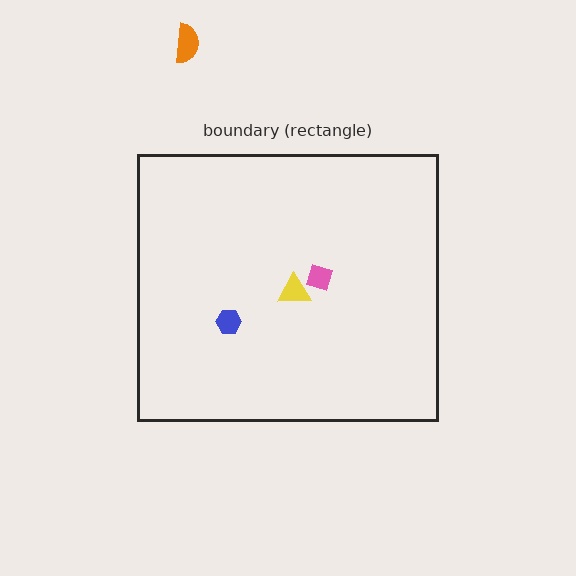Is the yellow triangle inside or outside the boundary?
Inside.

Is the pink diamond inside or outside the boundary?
Inside.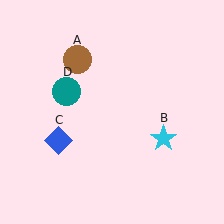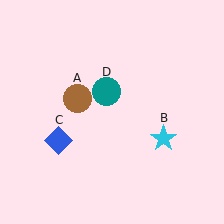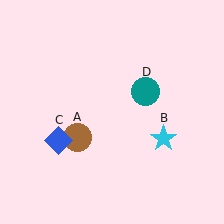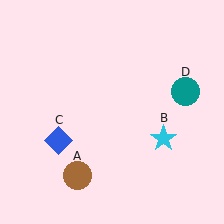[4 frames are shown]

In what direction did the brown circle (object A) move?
The brown circle (object A) moved down.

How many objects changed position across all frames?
2 objects changed position: brown circle (object A), teal circle (object D).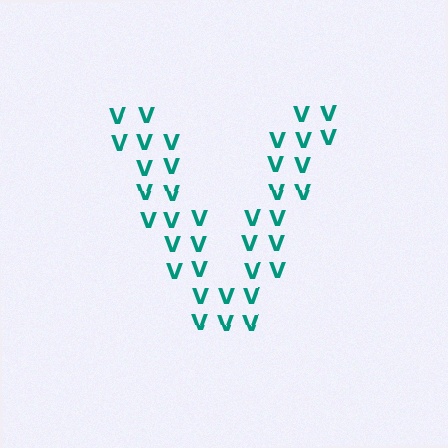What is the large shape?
The large shape is the letter V.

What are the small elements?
The small elements are letter V's.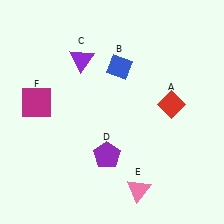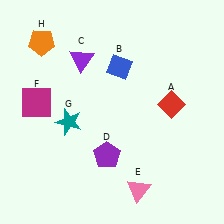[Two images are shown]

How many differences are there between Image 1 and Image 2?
There are 2 differences between the two images.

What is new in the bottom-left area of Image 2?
A teal star (G) was added in the bottom-left area of Image 2.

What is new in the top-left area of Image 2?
An orange pentagon (H) was added in the top-left area of Image 2.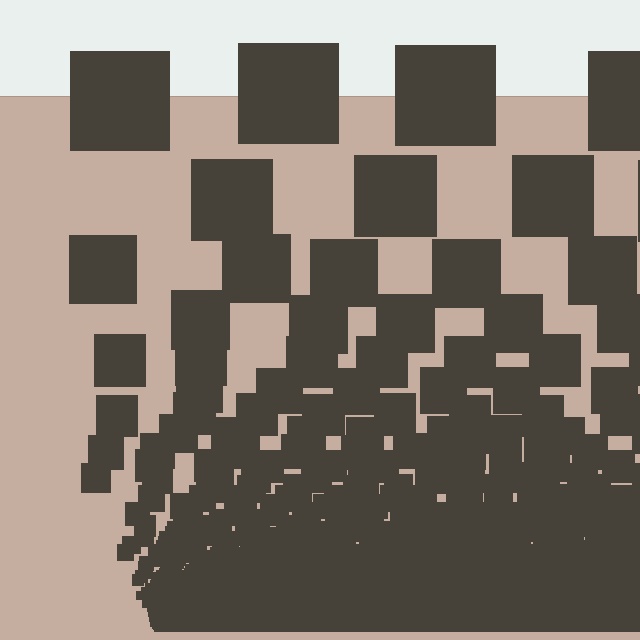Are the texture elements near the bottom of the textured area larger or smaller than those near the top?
Smaller. The gradient is inverted — elements near the bottom are smaller and denser.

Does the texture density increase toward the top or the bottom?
Density increases toward the bottom.